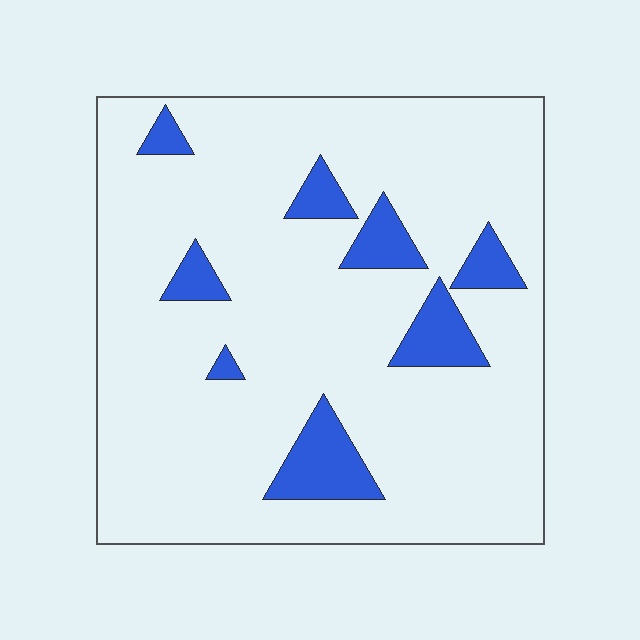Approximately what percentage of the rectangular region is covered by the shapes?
Approximately 10%.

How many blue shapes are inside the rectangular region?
8.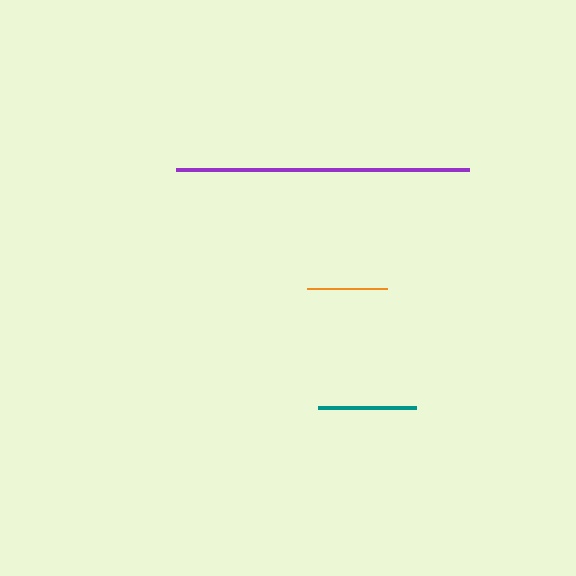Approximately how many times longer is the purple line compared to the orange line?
The purple line is approximately 3.6 times the length of the orange line.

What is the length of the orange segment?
The orange segment is approximately 81 pixels long.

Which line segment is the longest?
The purple line is the longest at approximately 294 pixels.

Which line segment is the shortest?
The orange line is the shortest at approximately 81 pixels.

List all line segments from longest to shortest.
From longest to shortest: purple, teal, orange.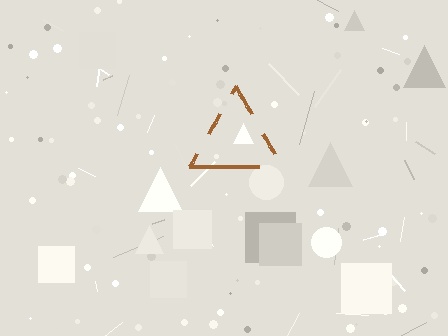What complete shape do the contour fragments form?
The contour fragments form a triangle.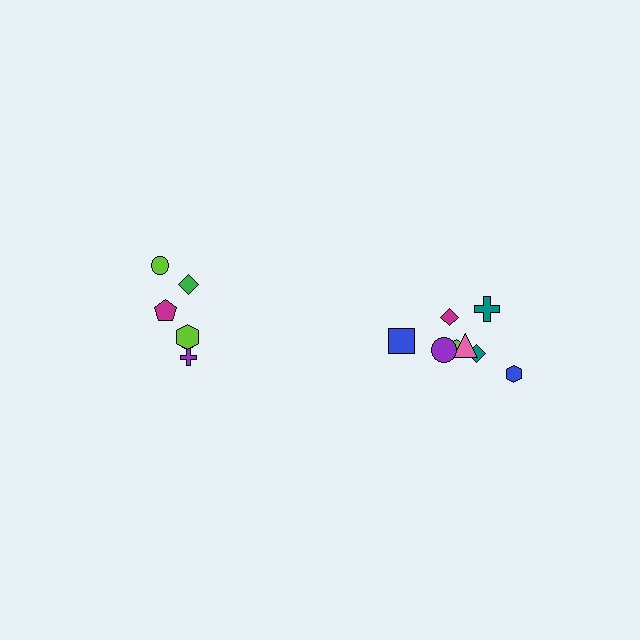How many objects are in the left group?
There are 6 objects.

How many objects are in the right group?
There are 8 objects.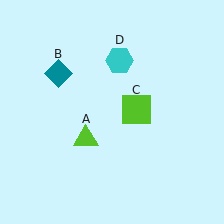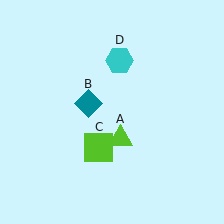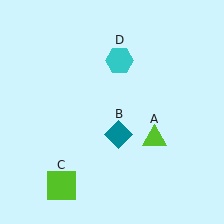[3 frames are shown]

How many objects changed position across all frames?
3 objects changed position: lime triangle (object A), teal diamond (object B), lime square (object C).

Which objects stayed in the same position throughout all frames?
Cyan hexagon (object D) remained stationary.